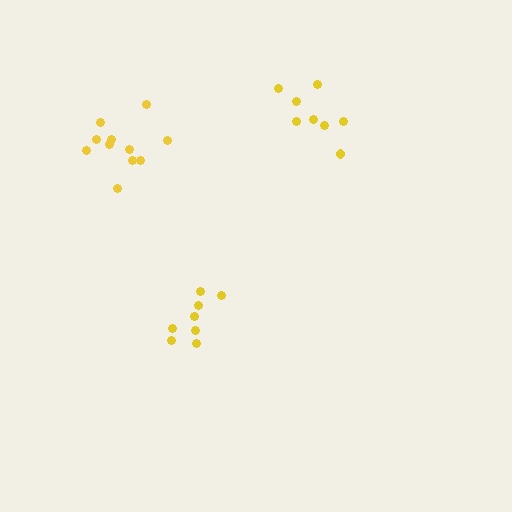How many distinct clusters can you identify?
There are 3 distinct clusters.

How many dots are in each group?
Group 1: 11 dots, Group 2: 8 dots, Group 3: 8 dots (27 total).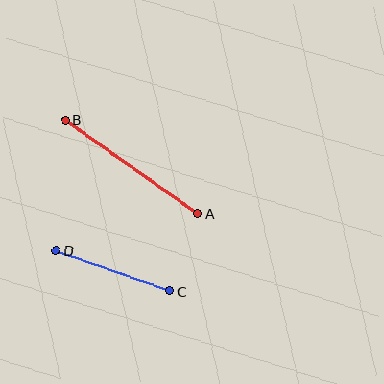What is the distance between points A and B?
The distance is approximately 162 pixels.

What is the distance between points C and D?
The distance is approximately 120 pixels.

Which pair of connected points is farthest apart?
Points A and B are farthest apart.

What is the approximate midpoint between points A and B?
The midpoint is at approximately (131, 167) pixels.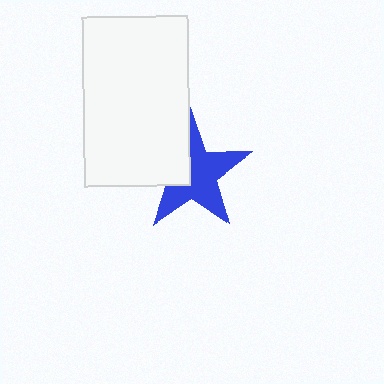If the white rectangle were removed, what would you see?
You would see the complete blue star.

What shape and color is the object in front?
The object in front is a white rectangle.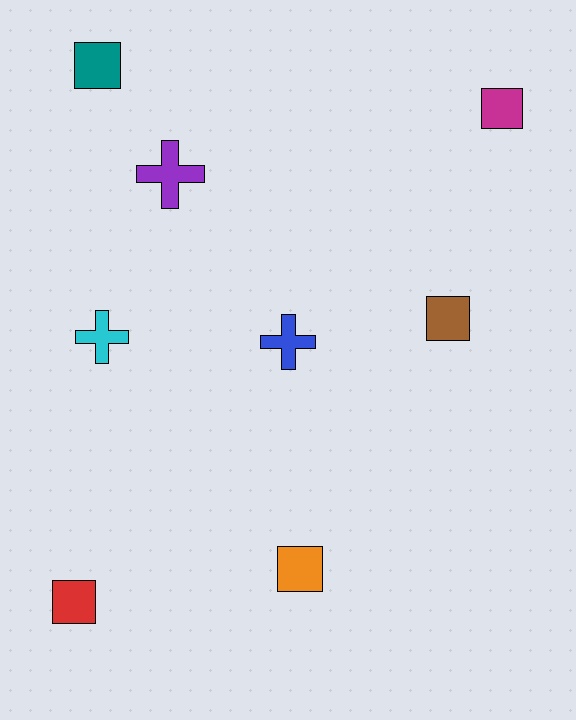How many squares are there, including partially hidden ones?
There are 5 squares.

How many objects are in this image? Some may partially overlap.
There are 8 objects.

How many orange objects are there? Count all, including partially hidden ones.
There is 1 orange object.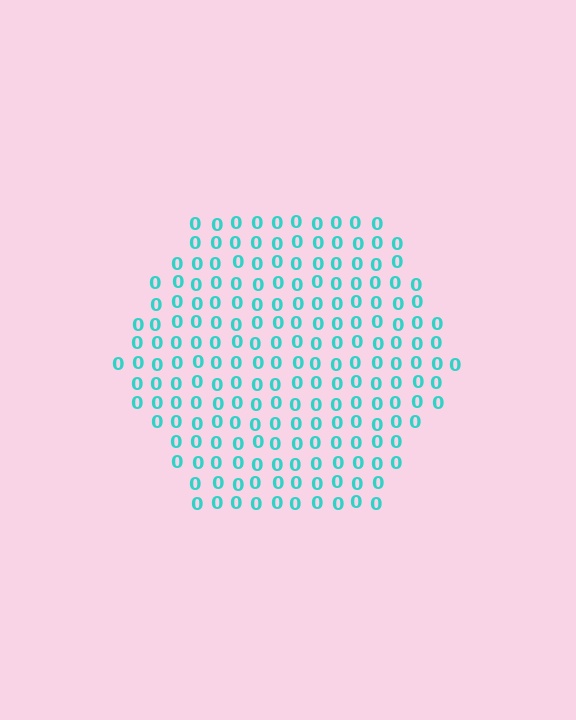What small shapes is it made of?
It is made of small digit 0's.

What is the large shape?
The large shape is a hexagon.